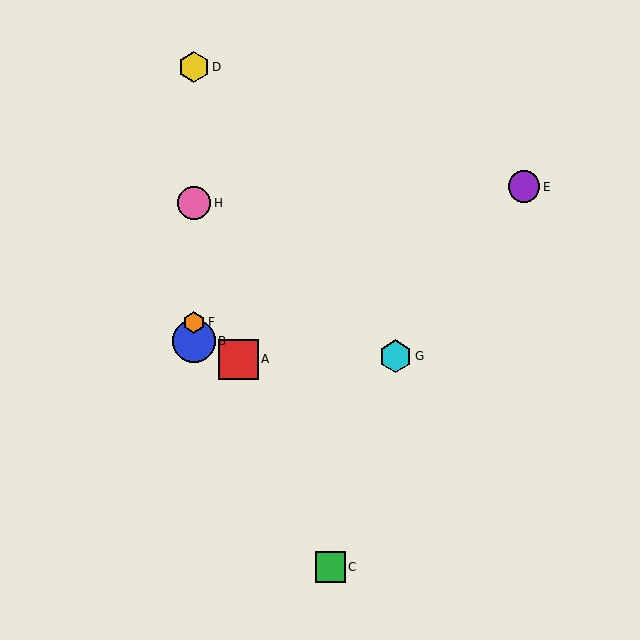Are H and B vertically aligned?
Yes, both are at x≈194.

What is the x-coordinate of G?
Object G is at x≈395.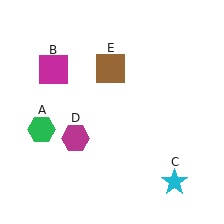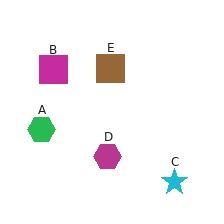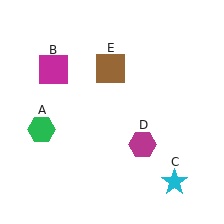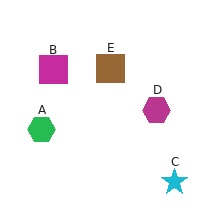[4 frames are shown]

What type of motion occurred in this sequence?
The magenta hexagon (object D) rotated counterclockwise around the center of the scene.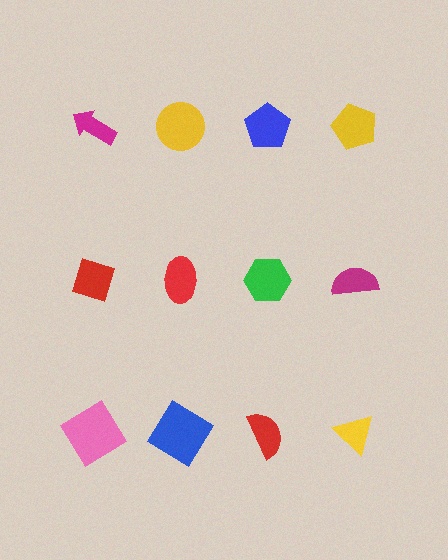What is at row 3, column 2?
A blue diamond.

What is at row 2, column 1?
A red diamond.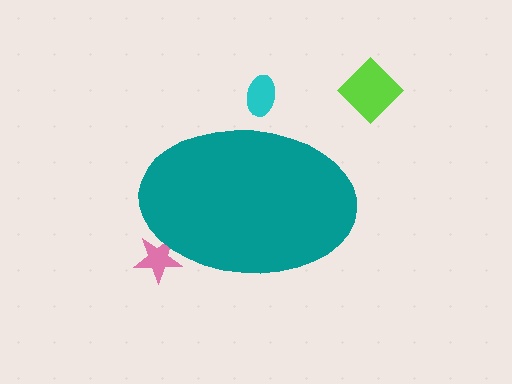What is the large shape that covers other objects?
A teal ellipse.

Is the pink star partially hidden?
Yes, the pink star is partially hidden behind the teal ellipse.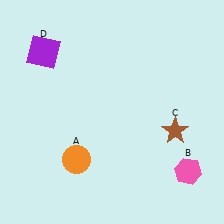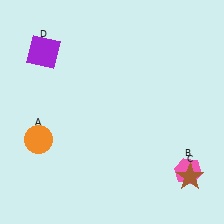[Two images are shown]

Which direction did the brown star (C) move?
The brown star (C) moved down.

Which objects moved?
The objects that moved are: the orange circle (A), the brown star (C).